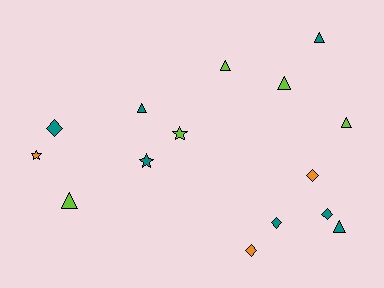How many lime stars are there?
There is 1 lime star.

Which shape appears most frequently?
Triangle, with 7 objects.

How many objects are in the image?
There are 15 objects.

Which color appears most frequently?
Teal, with 7 objects.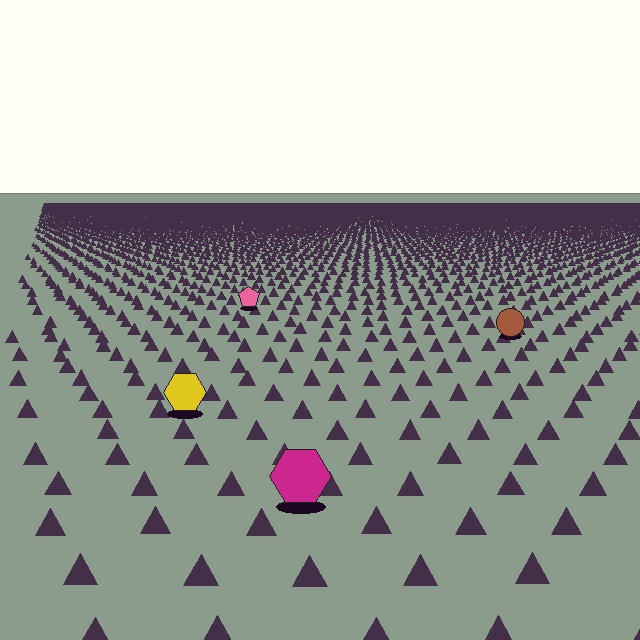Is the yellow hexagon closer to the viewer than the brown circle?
Yes. The yellow hexagon is closer — you can tell from the texture gradient: the ground texture is coarser near it.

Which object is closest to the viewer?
The magenta hexagon is closest. The texture marks near it are larger and more spread out.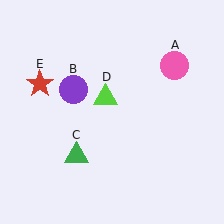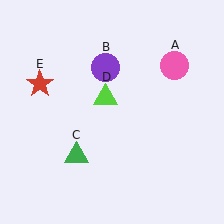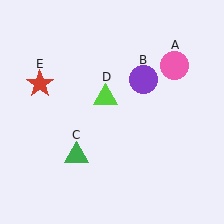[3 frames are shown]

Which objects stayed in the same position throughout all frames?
Pink circle (object A) and green triangle (object C) and lime triangle (object D) and red star (object E) remained stationary.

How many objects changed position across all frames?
1 object changed position: purple circle (object B).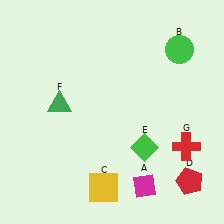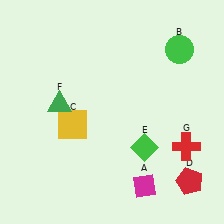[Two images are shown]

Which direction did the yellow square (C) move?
The yellow square (C) moved up.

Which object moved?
The yellow square (C) moved up.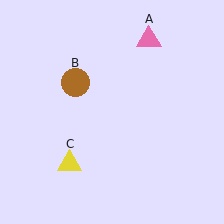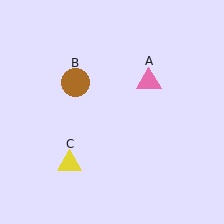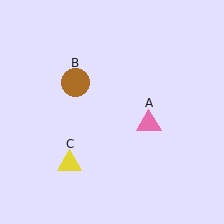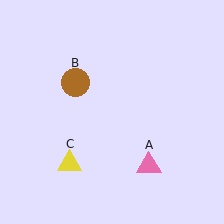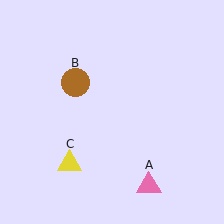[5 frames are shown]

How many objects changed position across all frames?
1 object changed position: pink triangle (object A).